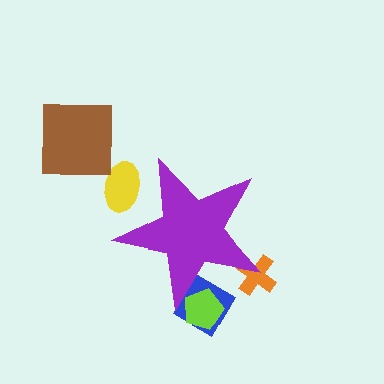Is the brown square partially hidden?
No, the brown square is fully visible.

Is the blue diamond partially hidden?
Yes, the blue diamond is partially hidden behind the purple star.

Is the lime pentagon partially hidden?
Yes, the lime pentagon is partially hidden behind the purple star.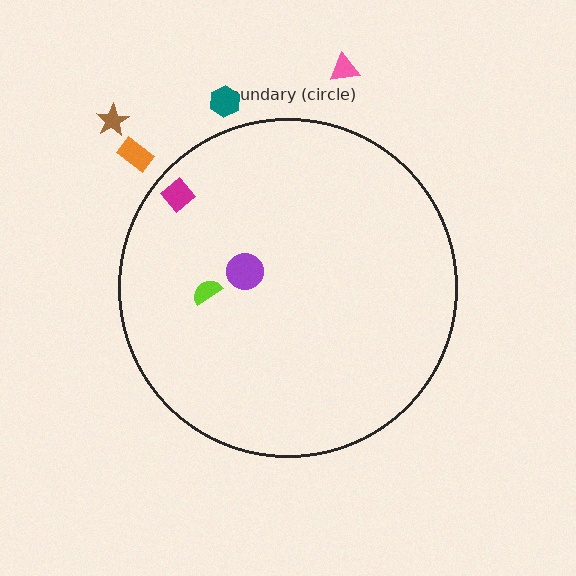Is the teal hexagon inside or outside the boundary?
Outside.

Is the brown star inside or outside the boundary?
Outside.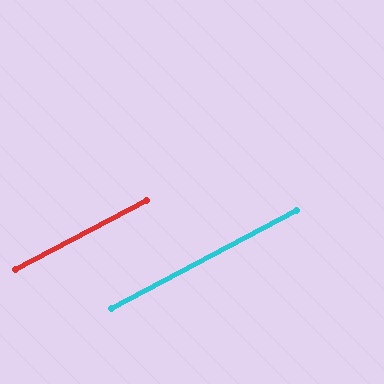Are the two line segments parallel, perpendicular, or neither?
Parallel — their directions differ by only 0.3°.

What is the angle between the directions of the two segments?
Approximately 0 degrees.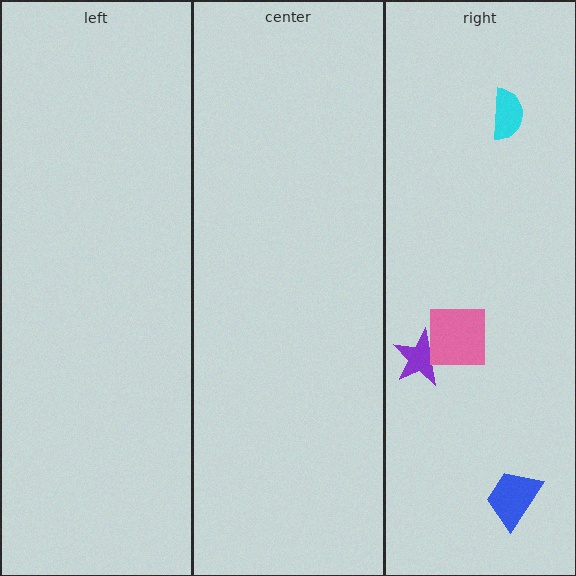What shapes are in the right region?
The purple star, the blue trapezoid, the pink square, the cyan semicircle.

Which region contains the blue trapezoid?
The right region.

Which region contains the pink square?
The right region.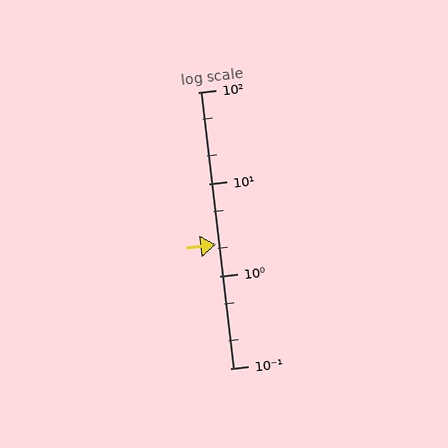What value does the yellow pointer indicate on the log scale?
The pointer indicates approximately 2.2.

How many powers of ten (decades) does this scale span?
The scale spans 3 decades, from 0.1 to 100.